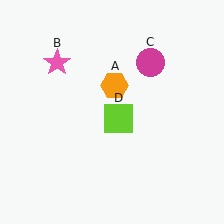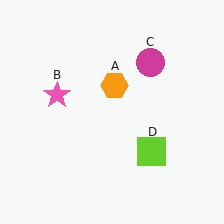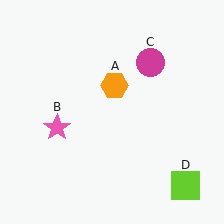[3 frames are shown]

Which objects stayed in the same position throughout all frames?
Orange hexagon (object A) and magenta circle (object C) remained stationary.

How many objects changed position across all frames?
2 objects changed position: pink star (object B), lime square (object D).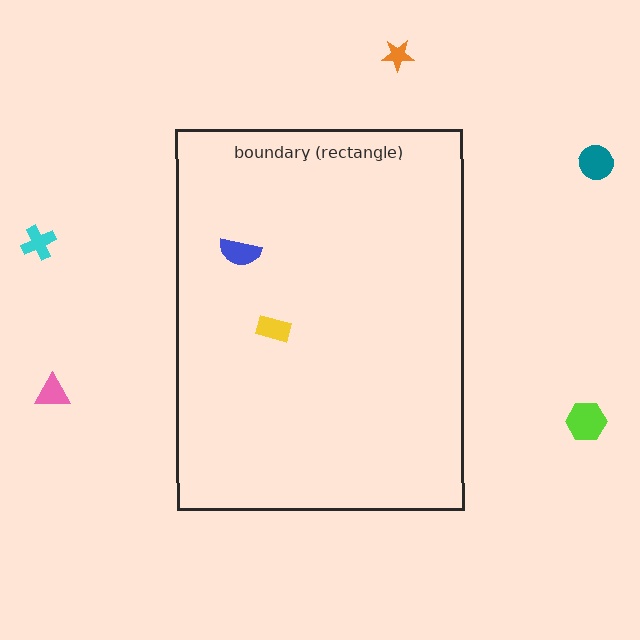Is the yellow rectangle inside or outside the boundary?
Inside.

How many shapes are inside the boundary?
2 inside, 5 outside.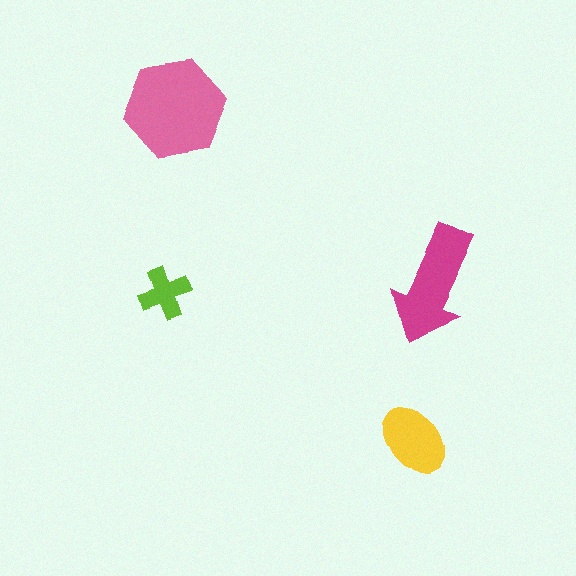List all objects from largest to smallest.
The pink hexagon, the magenta arrow, the yellow ellipse, the lime cross.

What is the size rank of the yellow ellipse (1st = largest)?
3rd.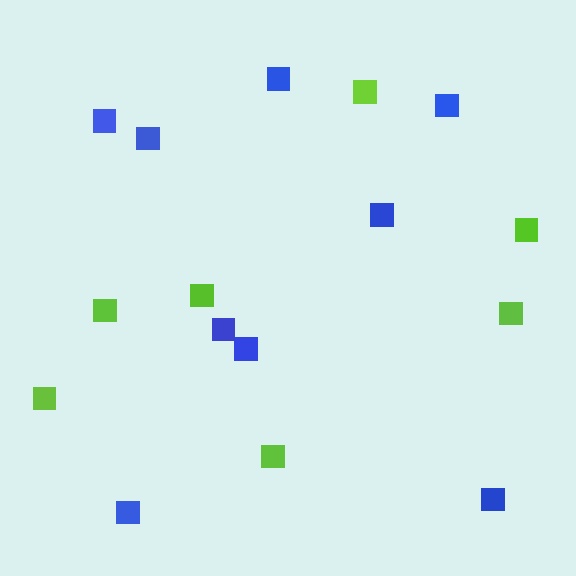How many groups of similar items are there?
There are 2 groups: one group of lime squares (7) and one group of blue squares (9).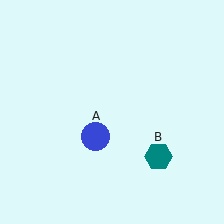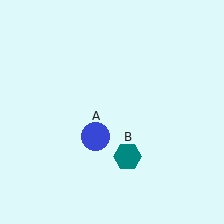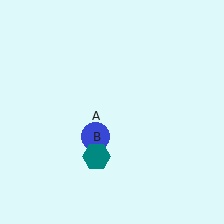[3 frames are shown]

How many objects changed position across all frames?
1 object changed position: teal hexagon (object B).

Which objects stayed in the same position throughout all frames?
Blue circle (object A) remained stationary.